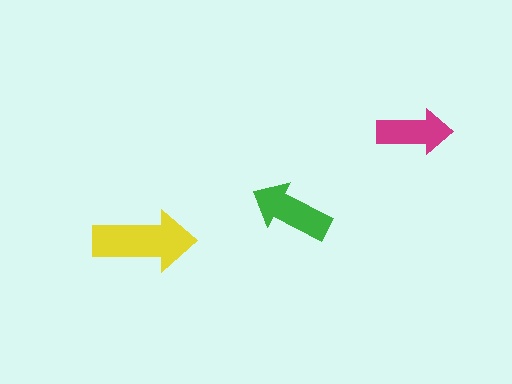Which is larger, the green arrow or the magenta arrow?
The green one.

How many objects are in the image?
There are 3 objects in the image.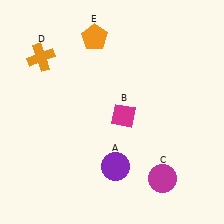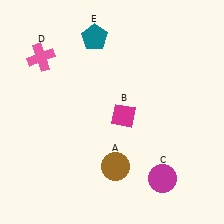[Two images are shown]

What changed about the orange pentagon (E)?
In Image 1, E is orange. In Image 2, it changed to teal.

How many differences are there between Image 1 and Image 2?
There are 3 differences between the two images.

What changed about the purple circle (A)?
In Image 1, A is purple. In Image 2, it changed to brown.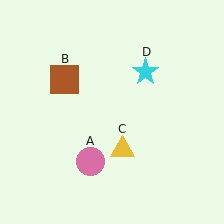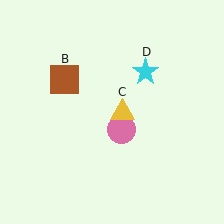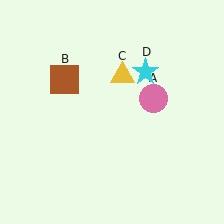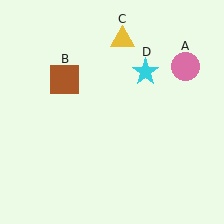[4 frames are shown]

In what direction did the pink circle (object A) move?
The pink circle (object A) moved up and to the right.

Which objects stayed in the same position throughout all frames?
Brown square (object B) and cyan star (object D) remained stationary.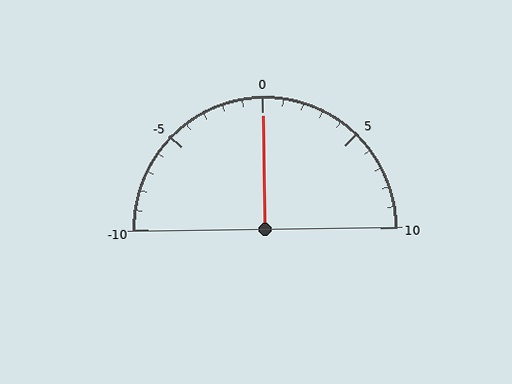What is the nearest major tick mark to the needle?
The nearest major tick mark is 0.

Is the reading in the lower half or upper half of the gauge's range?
The reading is in the upper half of the range (-10 to 10).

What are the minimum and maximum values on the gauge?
The gauge ranges from -10 to 10.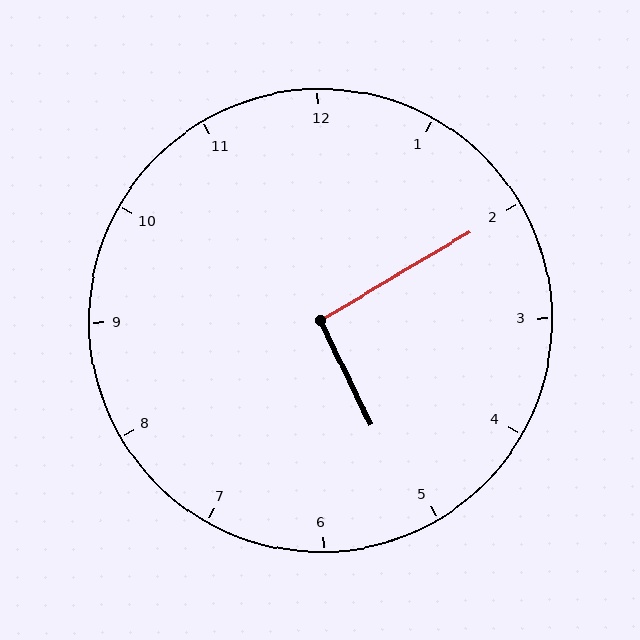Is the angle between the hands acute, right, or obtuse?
It is right.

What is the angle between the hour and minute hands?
Approximately 95 degrees.